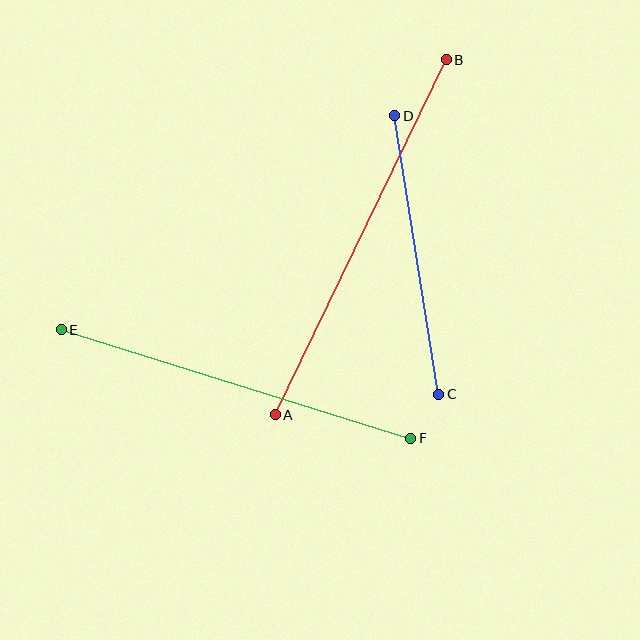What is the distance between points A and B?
The distance is approximately 394 pixels.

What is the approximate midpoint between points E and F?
The midpoint is at approximately (236, 384) pixels.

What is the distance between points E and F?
The distance is approximately 366 pixels.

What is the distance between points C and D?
The distance is approximately 282 pixels.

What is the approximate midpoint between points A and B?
The midpoint is at approximately (361, 237) pixels.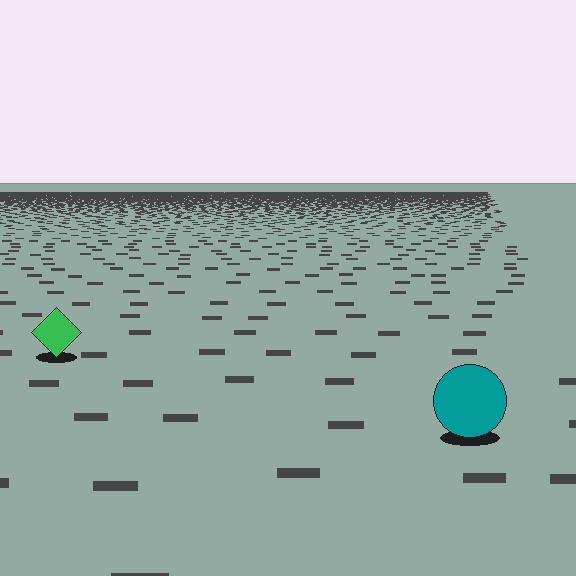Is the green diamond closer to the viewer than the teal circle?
No. The teal circle is closer — you can tell from the texture gradient: the ground texture is coarser near it.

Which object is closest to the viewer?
The teal circle is closest. The texture marks near it are larger and more spread out.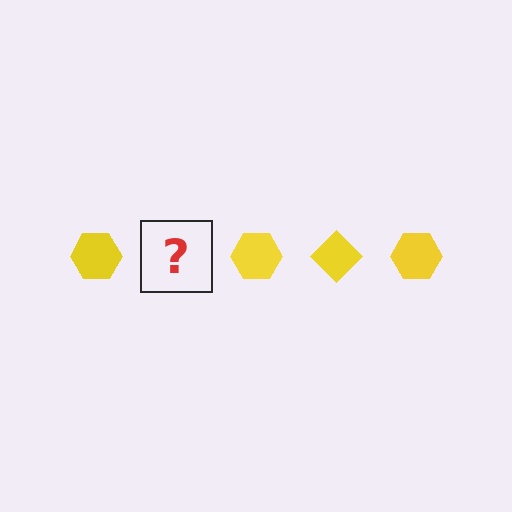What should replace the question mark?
The question mark should be replaced with a yellow diamond.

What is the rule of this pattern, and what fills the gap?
The rule is that the pattern cycles through hexagon, diamond shapes in yellow. The gap should be filled with a yellow diamond.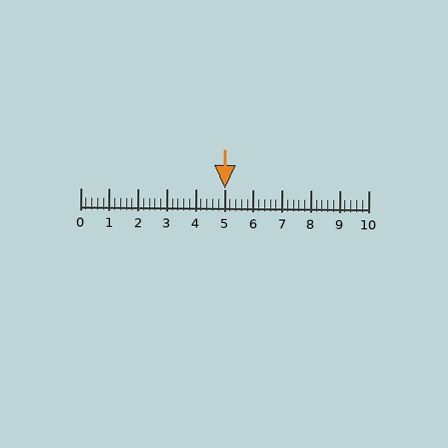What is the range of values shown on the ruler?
The ruler shows values from 0 to 10.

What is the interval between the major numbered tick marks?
The major tick marks are spaced 1 units apart.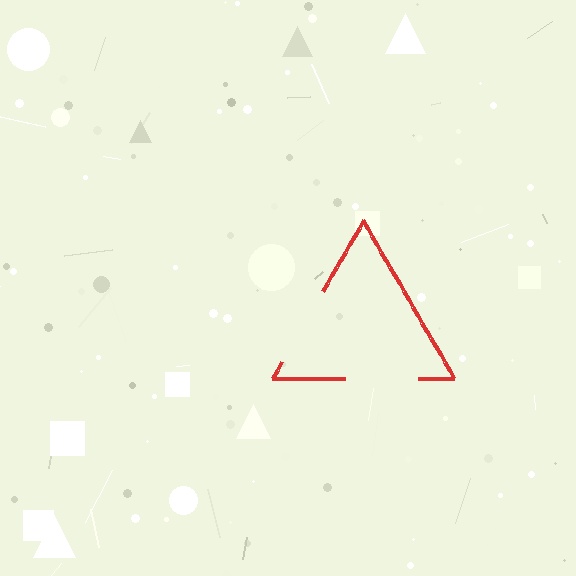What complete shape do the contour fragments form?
The contour fragments form a triangle.